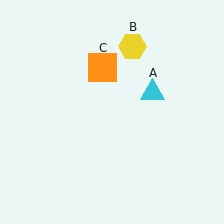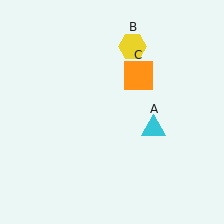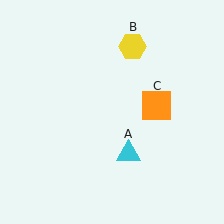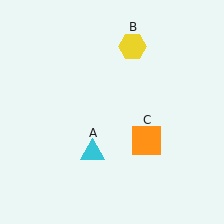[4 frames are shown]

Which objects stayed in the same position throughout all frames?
Yellow hexagon (object B) remained stationary.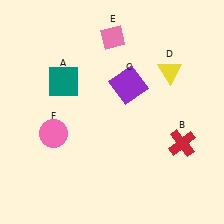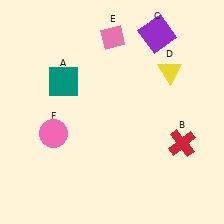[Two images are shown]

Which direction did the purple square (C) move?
The purple square (C) moved up.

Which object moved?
The purple square (C) moved up.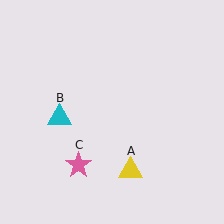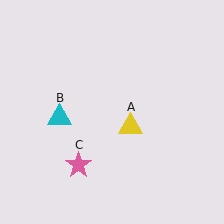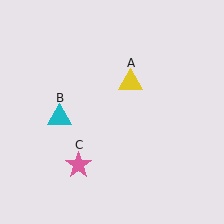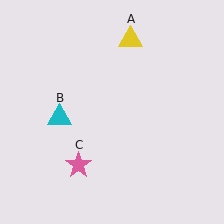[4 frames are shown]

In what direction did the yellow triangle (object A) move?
The yellow triangle (object A) moved up.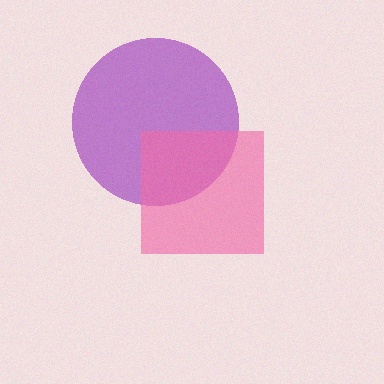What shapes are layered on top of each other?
The layered shapes are: a purple circle, a pink square.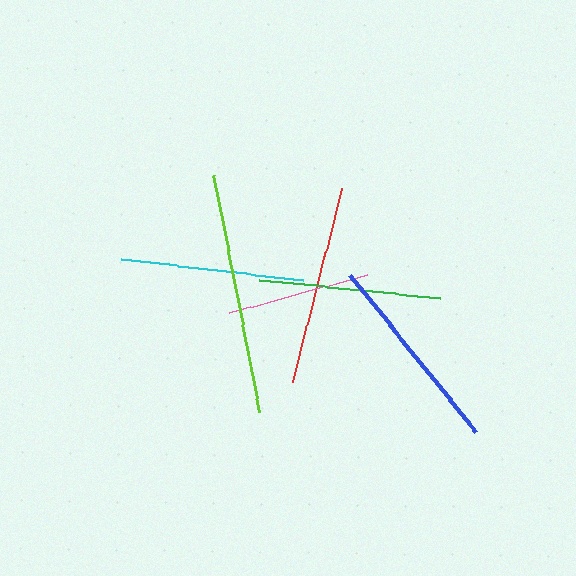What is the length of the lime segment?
The lime segment is approximately 241 pixels long.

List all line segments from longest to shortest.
From longest to shortest: lime, blue, red, cyan, green, pink.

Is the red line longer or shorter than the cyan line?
The red line is longer than the cyan line.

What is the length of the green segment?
The green segment is approximately 181 pixels long.